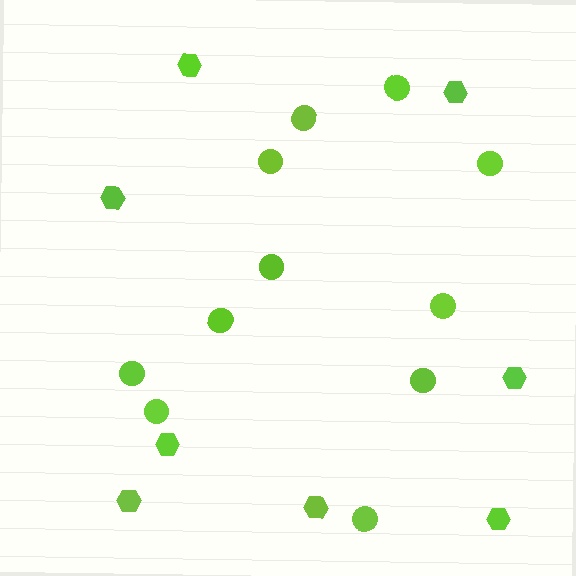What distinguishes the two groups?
There are 2 groups: one group of hexagons (8) and one group of circles (11).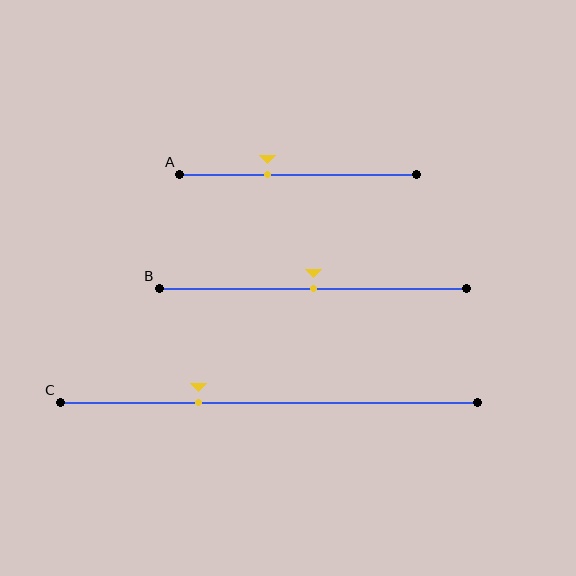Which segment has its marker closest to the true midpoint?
Segment B has its marker closest to the true midpoint.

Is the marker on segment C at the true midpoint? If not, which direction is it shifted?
No, the marker on segment C is shifted to the left by about 17% of the segment length.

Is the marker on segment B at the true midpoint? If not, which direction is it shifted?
Yes, the marker on segment B is at the true midpoint.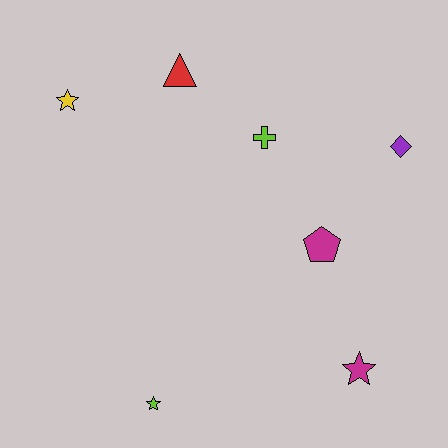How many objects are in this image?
There are 7 objects.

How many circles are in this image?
There are no circles.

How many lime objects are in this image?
There are 2 lime objects.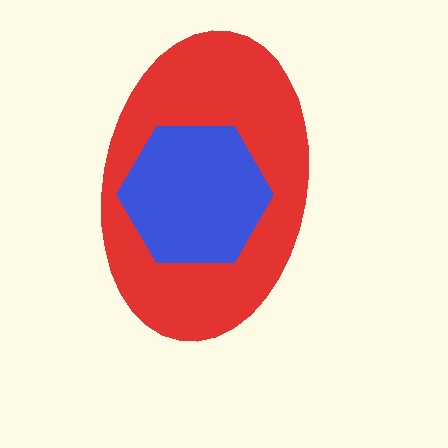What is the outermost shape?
The red ellipse.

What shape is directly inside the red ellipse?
The blue hexagon.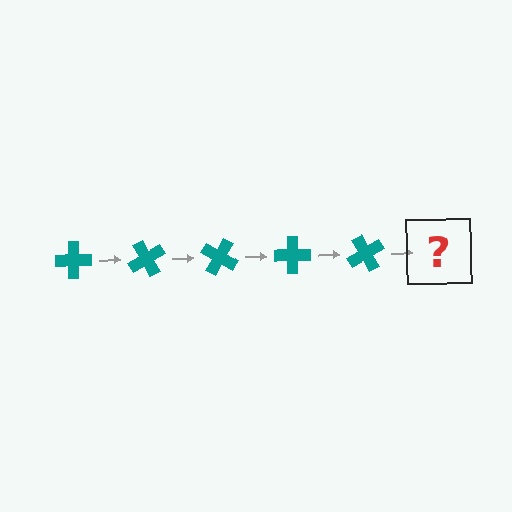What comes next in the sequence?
The next element should be a teal cross rotated 300 degrees.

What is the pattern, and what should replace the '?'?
The pattern is that the cross rotates 60 degrees each step. The '?' should be a teal cross rotated 300 degrees.